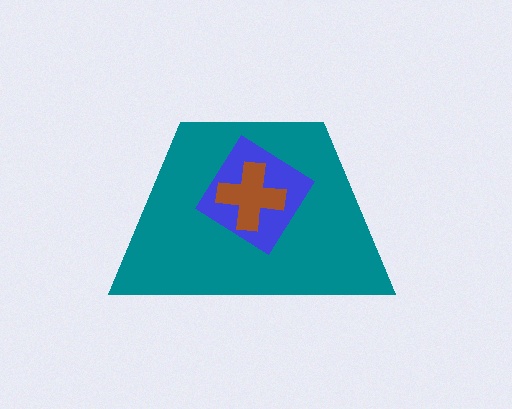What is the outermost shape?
The teal trapezoid.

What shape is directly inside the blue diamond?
The brown cross.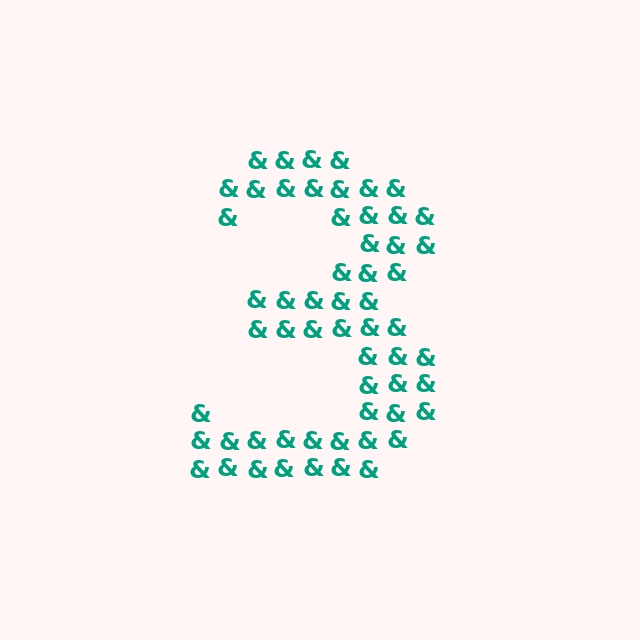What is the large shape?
The large shape is the digit 3.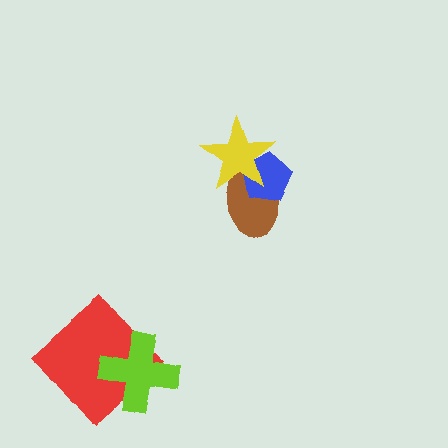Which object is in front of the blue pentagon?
The yellow star is in front of the blue pentagon.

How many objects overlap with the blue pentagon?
2 objects overlap with the blue pentagon.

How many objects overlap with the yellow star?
2 objects overlap with the yellow star.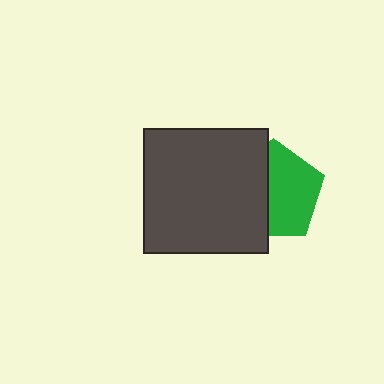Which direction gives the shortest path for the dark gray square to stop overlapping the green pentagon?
Moving left gives the shortest separation.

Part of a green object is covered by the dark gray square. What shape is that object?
It is a pentagon.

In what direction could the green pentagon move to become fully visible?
The green pentagon could move right. That would shift it out from behind the dark gray square entirely.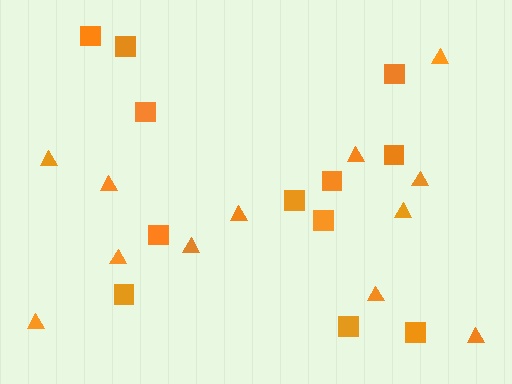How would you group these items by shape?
There are 2 groups: one group of triangles (12) and one group of squares (12).